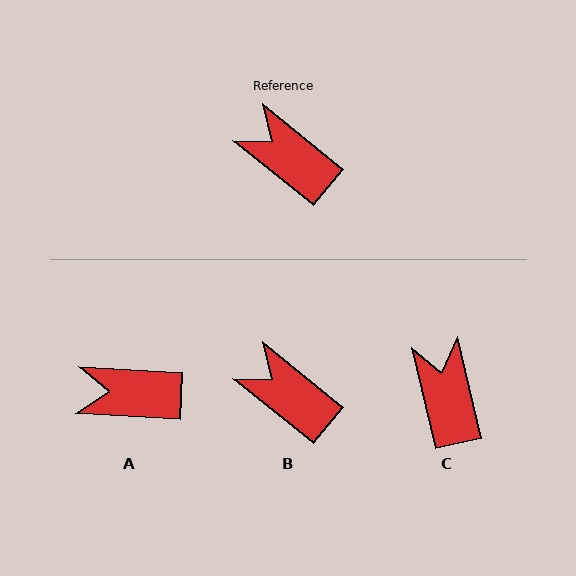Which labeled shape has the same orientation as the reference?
B.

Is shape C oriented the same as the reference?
No, it is off by about 37 degrees.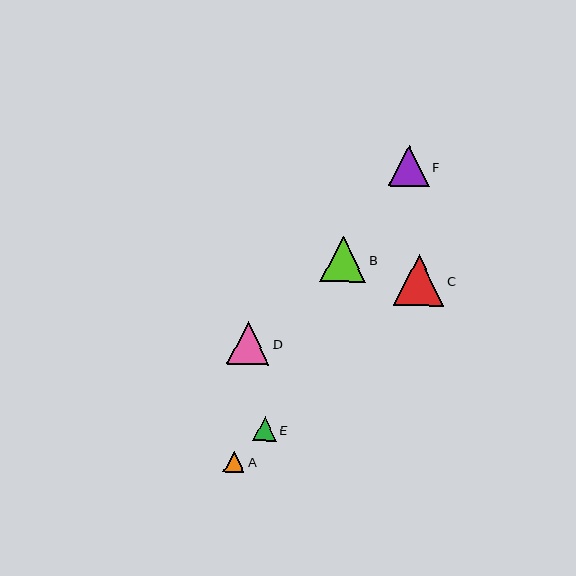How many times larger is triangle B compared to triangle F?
Triangle B is approximately 1.1 times the size of triangle F.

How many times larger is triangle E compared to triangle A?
Triangle E is approximately 1.1 times the size of triangle A.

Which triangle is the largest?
Triangle C is the largest with a size of approximately 51 pixels.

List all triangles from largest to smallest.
From largest to smallest: C, B, D, F, E, A.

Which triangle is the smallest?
Triangle A is the smallest with a size of approximately 21 pixels.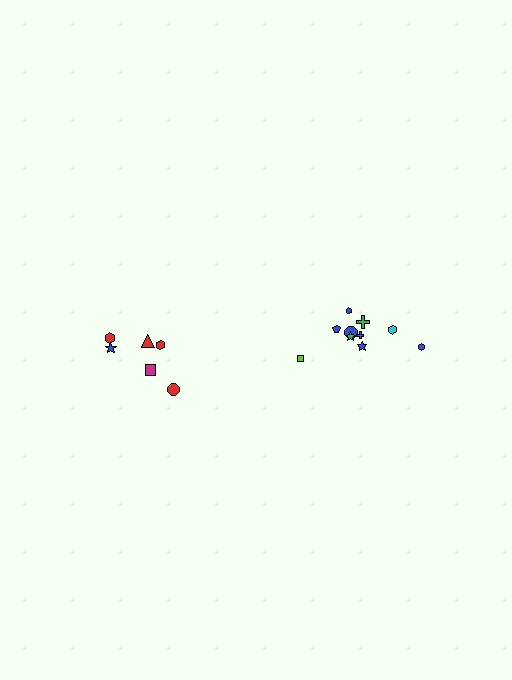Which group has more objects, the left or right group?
The right group.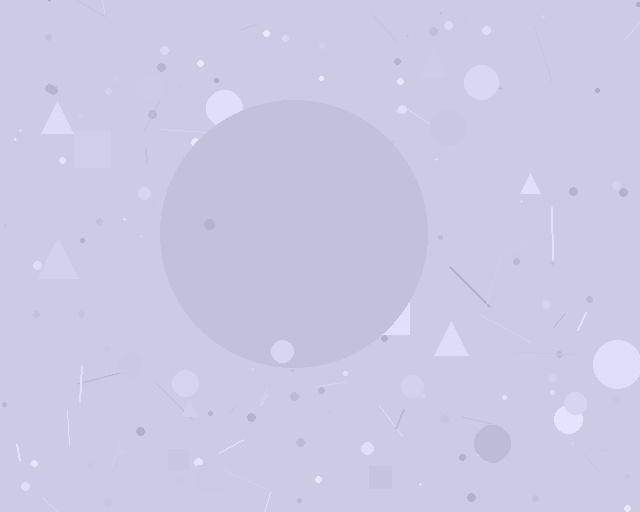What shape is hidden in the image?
A circle is hidden in the image.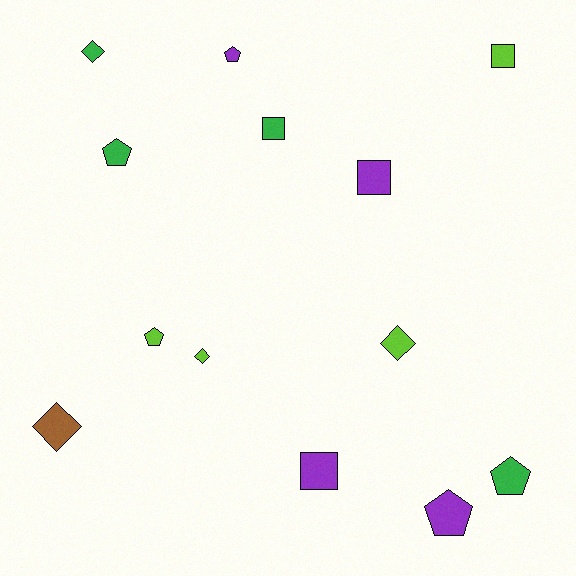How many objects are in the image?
There are 13 objects.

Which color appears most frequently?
Green, with 4 objects.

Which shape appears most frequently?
Pentagon, with 5 objects.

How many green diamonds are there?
There is 1 green diamond.